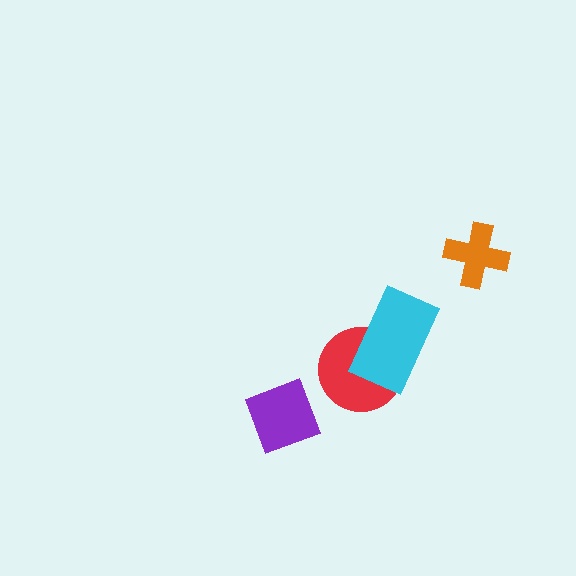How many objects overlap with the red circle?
1 object overlaps with the red circle.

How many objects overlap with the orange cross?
0 objects overlap with the orange cross.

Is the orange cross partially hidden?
No, no other shape covers it.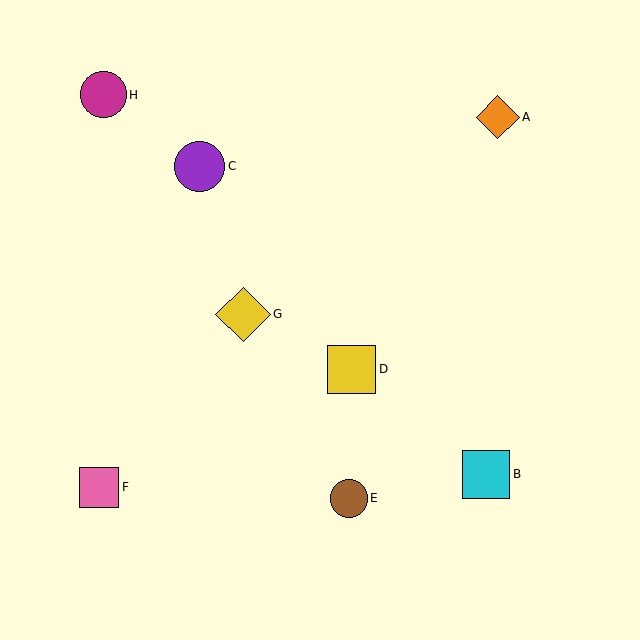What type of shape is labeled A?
Shape A is an orange diamond.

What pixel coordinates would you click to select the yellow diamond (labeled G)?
Click at (243, 314) to select the yellow diamond G.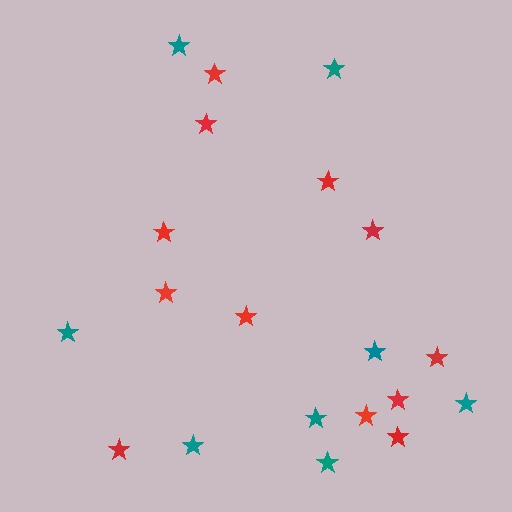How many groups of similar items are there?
There are 2 groups: one group of teal stars (8) and one group of red stars (12).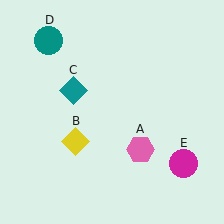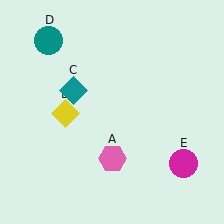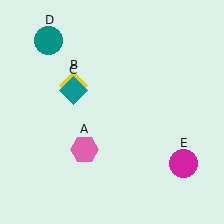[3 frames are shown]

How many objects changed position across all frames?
2 objects changed position: pink hexagon (object A), yellow diamond (object B).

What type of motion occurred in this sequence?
The pink hexagon (object A), yellow diamond (object B) rotated clockwise around the center of the scene.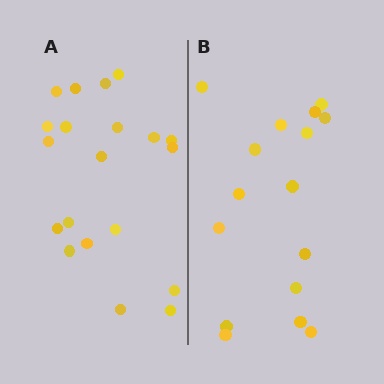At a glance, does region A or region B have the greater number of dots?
Region A (the left region) has more dots.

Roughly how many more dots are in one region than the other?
Region A has about 4 more dots than region B.